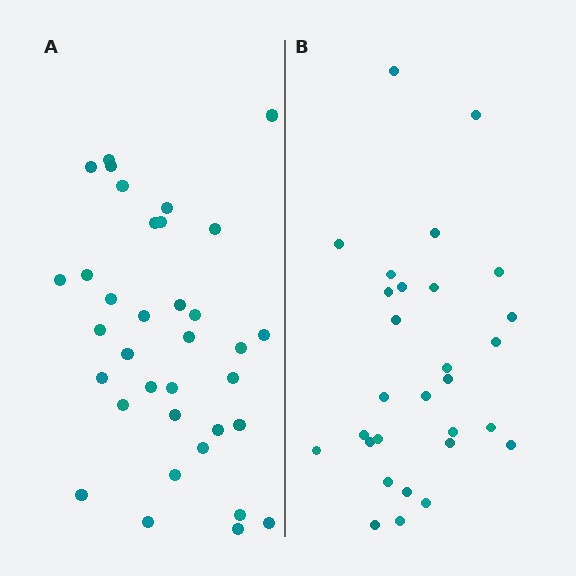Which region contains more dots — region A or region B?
Region A (the left region) has more dots.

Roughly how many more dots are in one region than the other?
Region A has about 6 more dots than region B.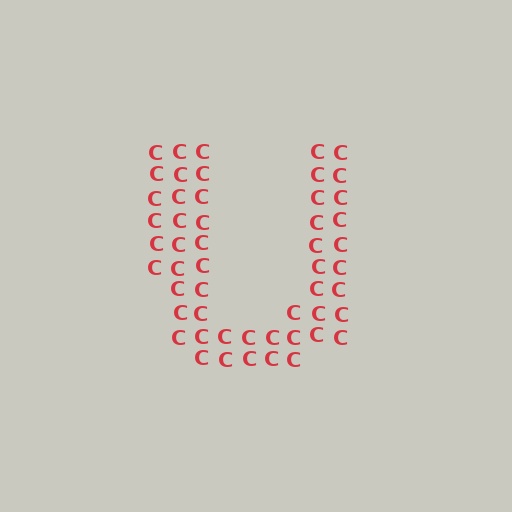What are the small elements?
The small elements are letter C's.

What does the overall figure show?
The overall figure shows the letter U.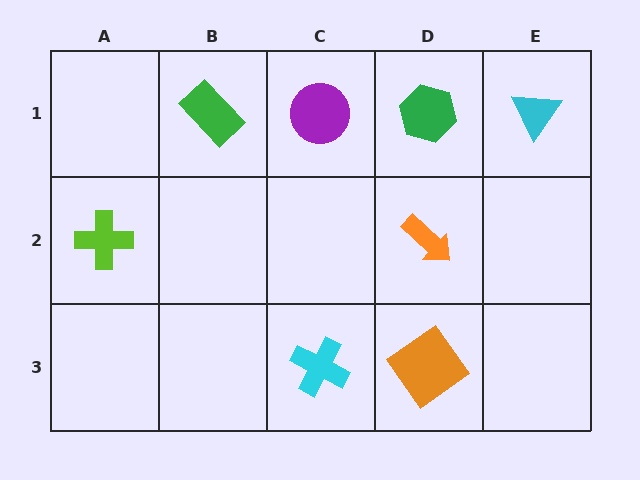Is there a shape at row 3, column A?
No, that cell is empty.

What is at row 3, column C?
A cyan cross.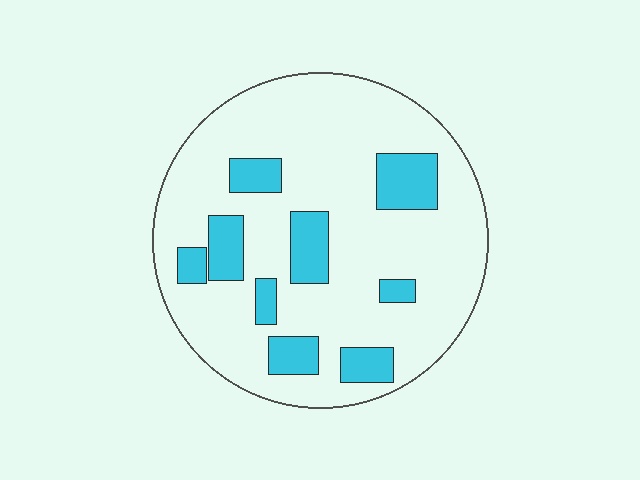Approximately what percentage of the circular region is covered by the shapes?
Approximately 20%.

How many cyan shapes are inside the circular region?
9.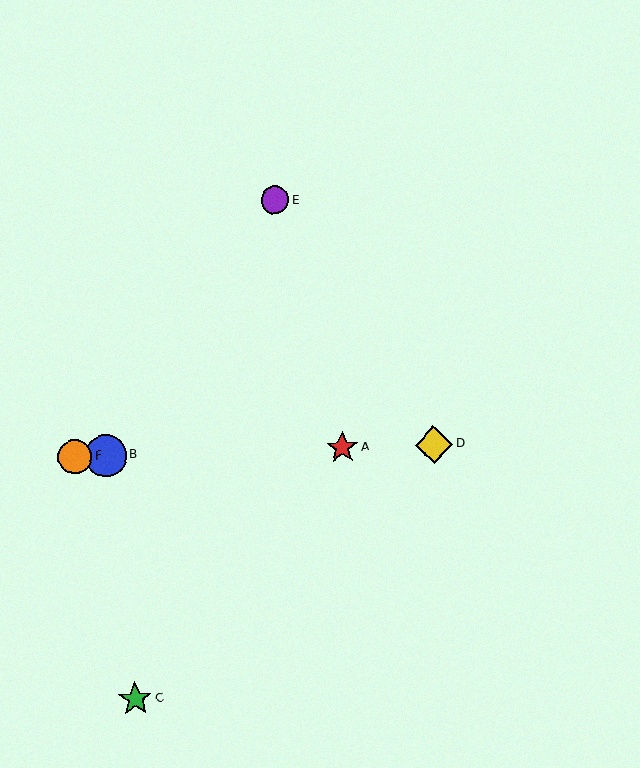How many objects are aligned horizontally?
4 objects (A, B, D, F) are aligned horizontally.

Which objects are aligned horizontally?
Objects A, B, D, F are aligned horizontally.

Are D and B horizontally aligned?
Yes, both are at y≈445.